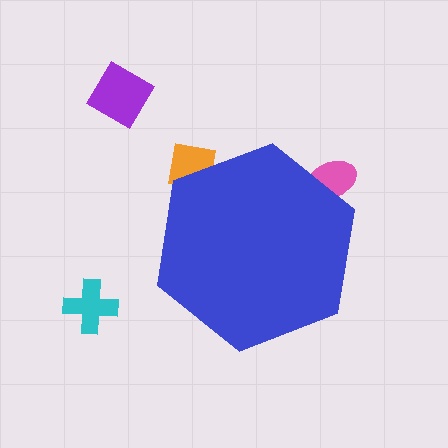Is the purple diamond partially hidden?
No, the purple diamond is fully visible.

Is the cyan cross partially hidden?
No, the cyan cross is fully visible.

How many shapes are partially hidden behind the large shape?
2 shapes are partially hidden.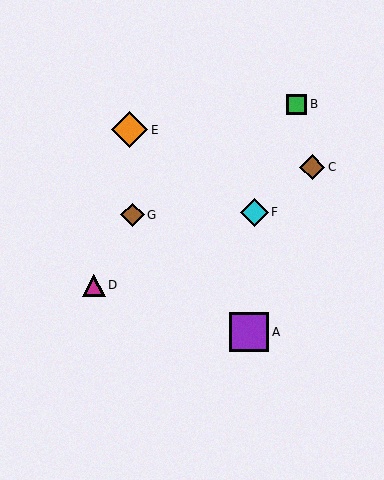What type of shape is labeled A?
Shape A is a purple square.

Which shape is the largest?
The purple square (labeled A) is the largest.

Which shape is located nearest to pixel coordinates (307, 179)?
The brown diamond (labeled C) at (312, 167) is nearest to that location.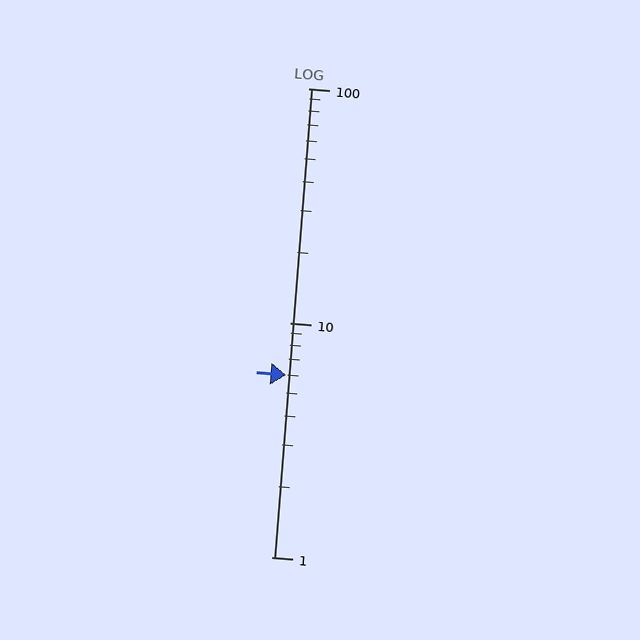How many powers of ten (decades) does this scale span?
The scale spans 2 decades, from 1 to 100.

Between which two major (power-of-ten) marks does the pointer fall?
The pointer is between 1 and 10.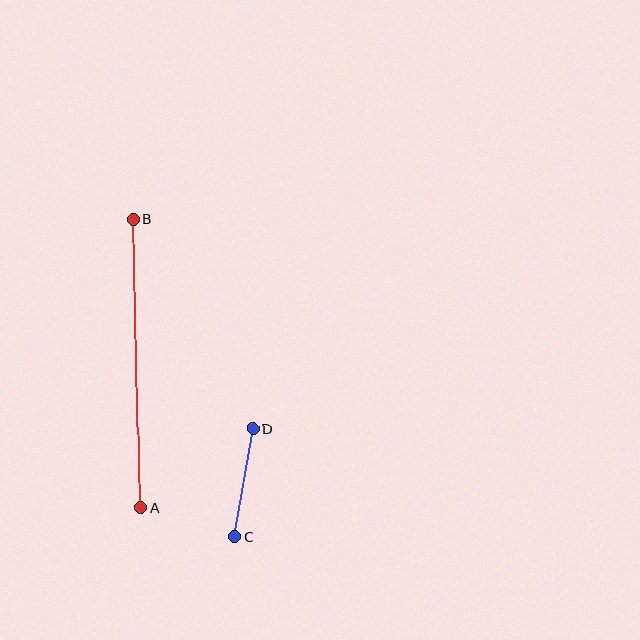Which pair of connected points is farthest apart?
Points A and B are farthest apart.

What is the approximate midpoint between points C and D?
The midpoint is at approximately (244, 483) pixels.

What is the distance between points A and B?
The distance is approximately 289 pixels.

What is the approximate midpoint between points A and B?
The midpoint is at approximately (137, 363) pixels.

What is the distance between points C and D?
The distance is approximately 109 pixels.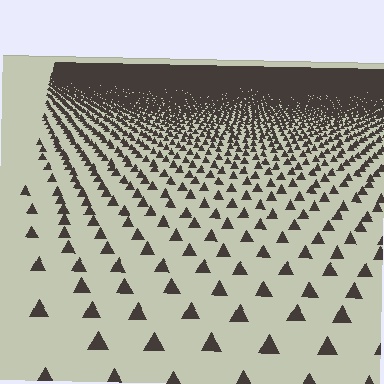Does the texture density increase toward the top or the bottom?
Density increases toward the top.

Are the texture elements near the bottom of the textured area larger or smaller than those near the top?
Larger. Near the bottom, elements are closer to the viewer and appear at a bigger on-screen size.